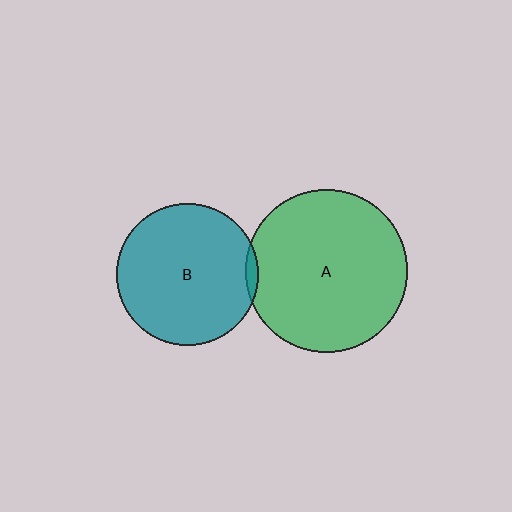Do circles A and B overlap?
Yes.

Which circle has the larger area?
Circle A (green).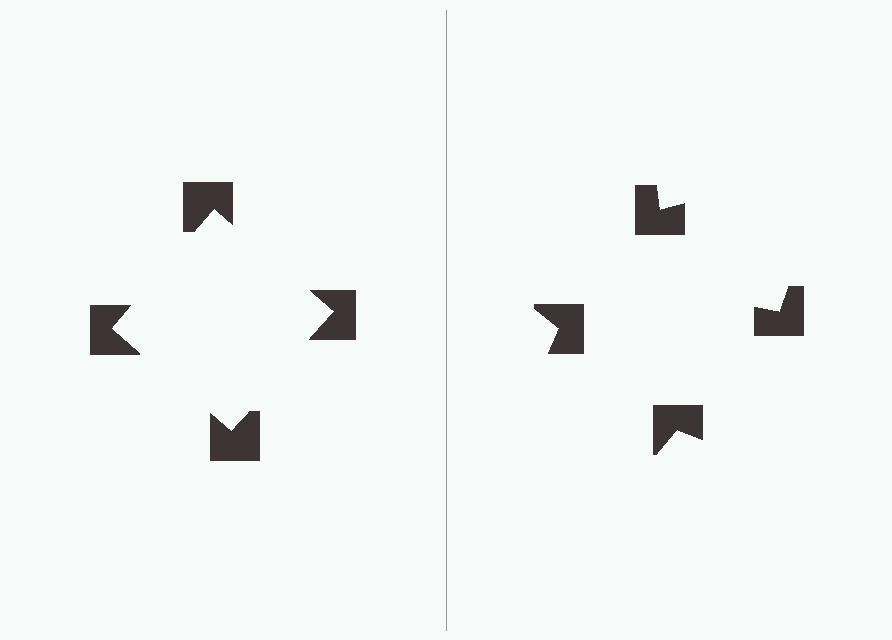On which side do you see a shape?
An illusory square appears on the left side. On the right side the wedge cuts are rotated, so no coherent shape forms.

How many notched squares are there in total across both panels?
8 — 4 on each side.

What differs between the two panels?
The notched squares are positioned identically on both sides; only the wedge orientations differ. On the left they align to a square; on the right they are misaligned.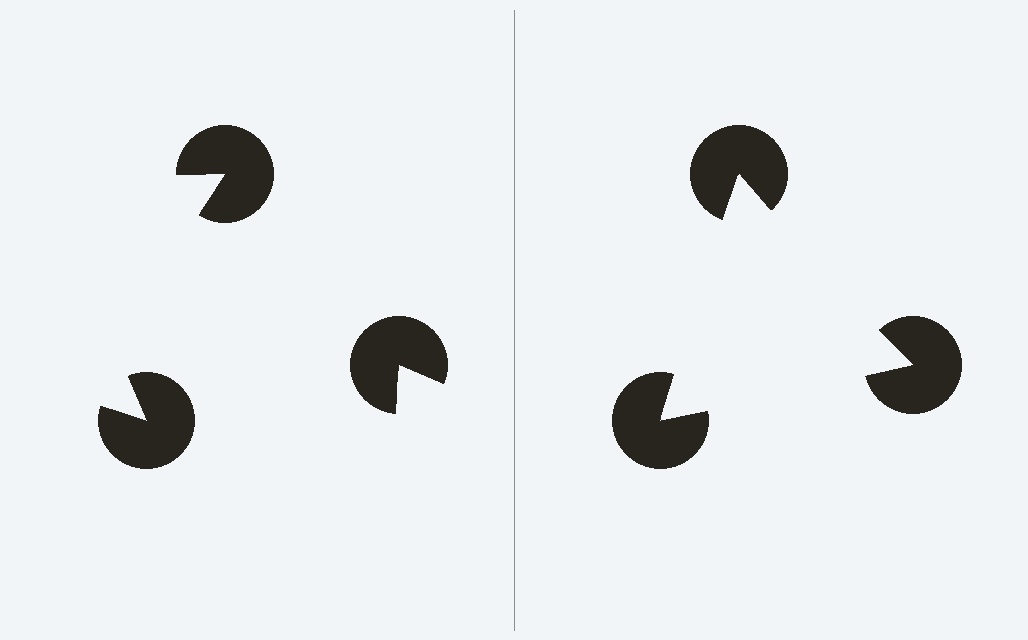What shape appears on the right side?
An illusory triangle.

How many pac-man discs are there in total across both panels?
6 — 3 on each side.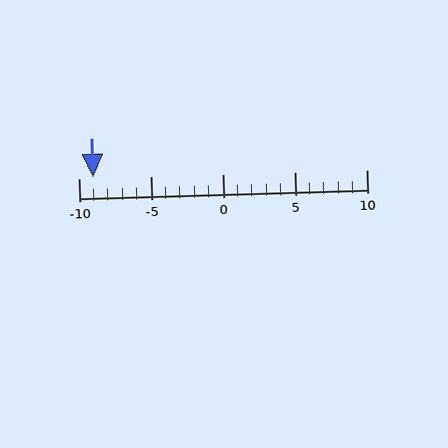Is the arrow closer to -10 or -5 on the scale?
The arrow is closer to -10.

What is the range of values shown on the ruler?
The ruler shows values from -10 to 10.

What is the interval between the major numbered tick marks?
The major tick marks are spaced 5 units apart.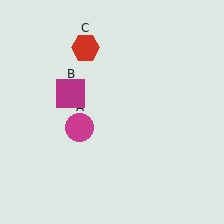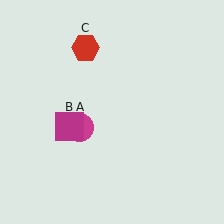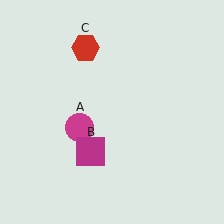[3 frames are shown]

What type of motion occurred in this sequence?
The magenta square (object B) rotated counterclockwise around the center of the scene.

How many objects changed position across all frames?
1 object changed position: magenta square (object B).